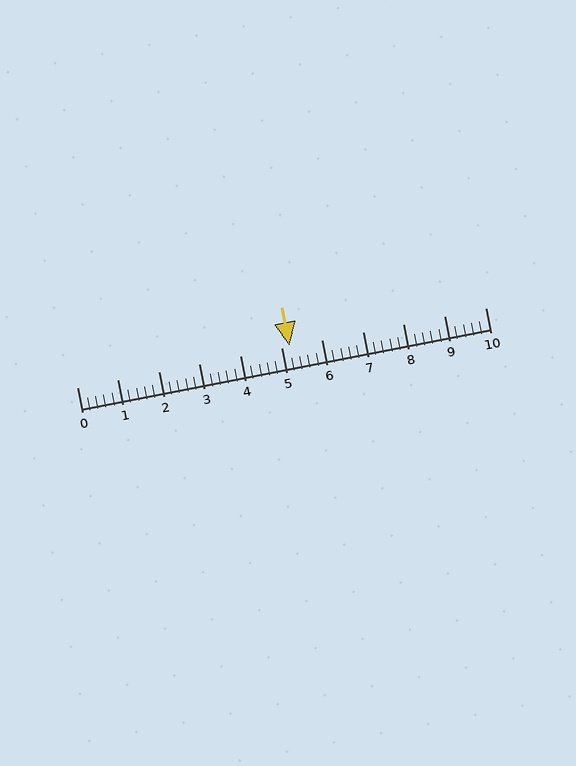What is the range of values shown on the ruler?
The ruler shows values from 0 to 10.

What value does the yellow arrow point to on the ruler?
The yellow arrow points to approximately 5.2.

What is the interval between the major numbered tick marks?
The major tick marks are spaced 1 units apart.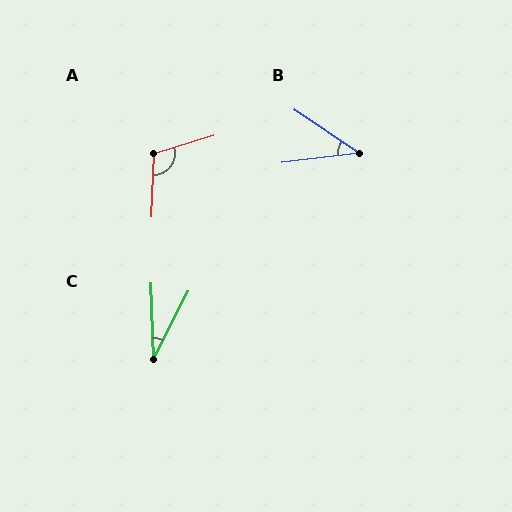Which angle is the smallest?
C, at approximately 28 degrees.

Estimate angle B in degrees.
Approximately 41 degrees.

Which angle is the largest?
A, at approximately 110 degrees.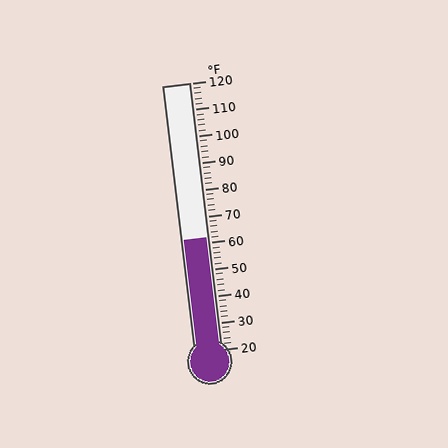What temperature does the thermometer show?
The thermometer shows approximately 62°F.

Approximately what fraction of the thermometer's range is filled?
The thermometer is filled to approximately 40% of its range.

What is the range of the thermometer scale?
The thermometer scale ranges from 20°F to 120°F.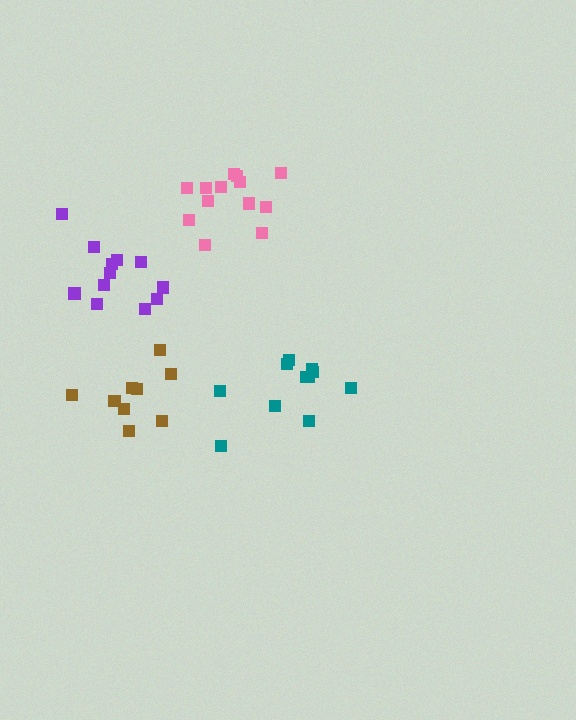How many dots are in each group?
Group 1: 11 dots, Group 2: 9 dots, Group 3: 12 dots, Group 4: 13 dots (45 total).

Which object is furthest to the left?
The purple cluster is leftmost.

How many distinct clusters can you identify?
There are 4 distinct clusters.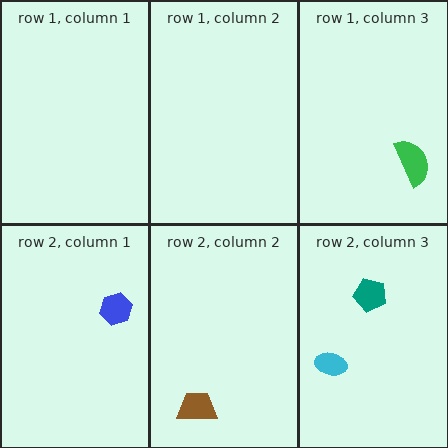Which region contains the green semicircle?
The row 1, column 3 region.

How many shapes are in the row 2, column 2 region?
1.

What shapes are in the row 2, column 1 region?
The blue hexagon.